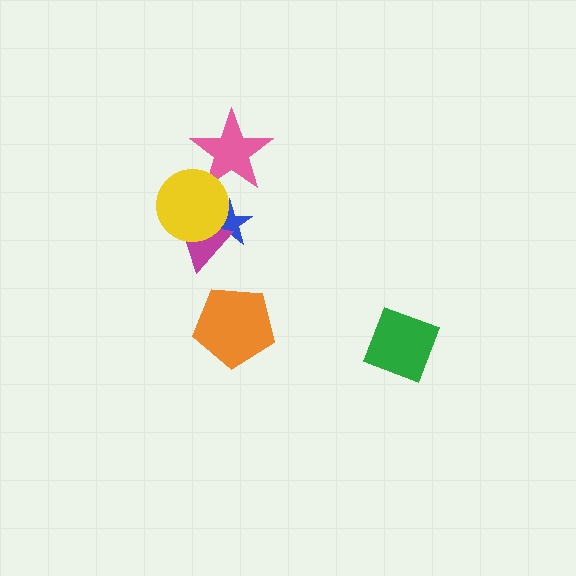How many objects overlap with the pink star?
1 object overlaps with the pink star.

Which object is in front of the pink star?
The yellow circle is in front of the pink star.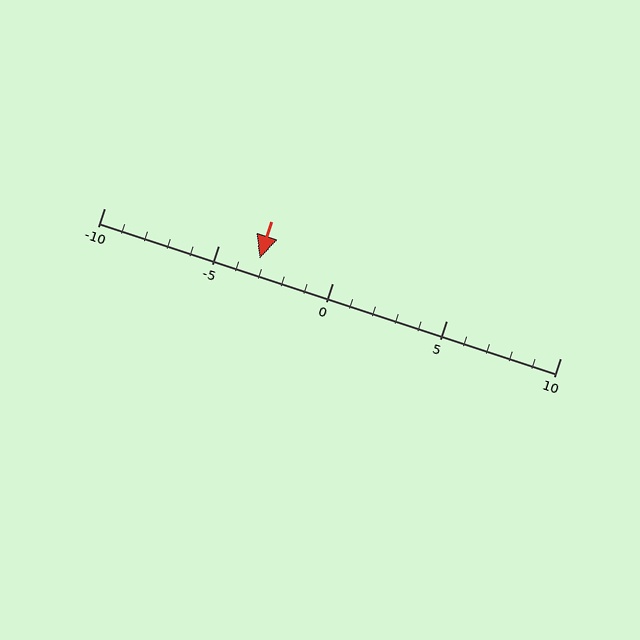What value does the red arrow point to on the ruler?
The red arrow points to approximately -3.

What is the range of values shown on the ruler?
The ruler shows values from -10 to 10.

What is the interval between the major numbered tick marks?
The major tick marks are spaced 5 units apart.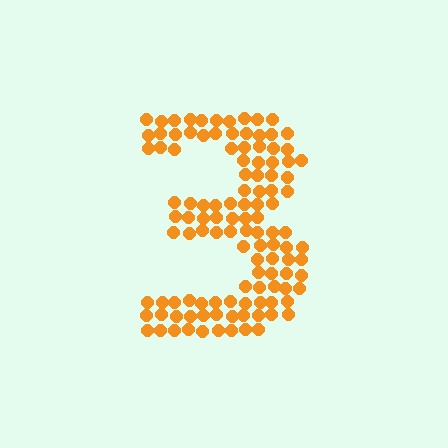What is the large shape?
The large shape is the digit 3.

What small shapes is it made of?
It is made of small circles.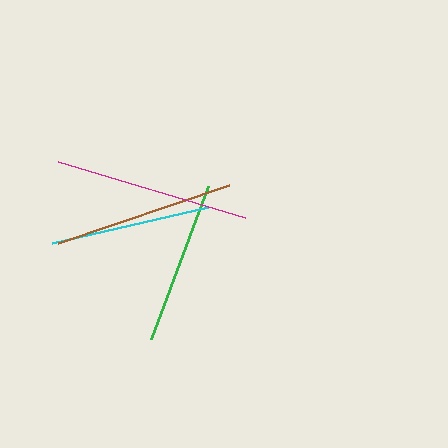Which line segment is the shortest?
The cyan line is the shortest at approximately 160 pixels.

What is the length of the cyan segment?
The cyan segment is approximately 160 pixels long.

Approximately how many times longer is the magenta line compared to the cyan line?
The magenta line is approximately 1.2 times the length of the cyan line.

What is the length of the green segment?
The green segment is approximately 163 pixels long.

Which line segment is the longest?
The magenta line is the longest at approximately 195 pixels.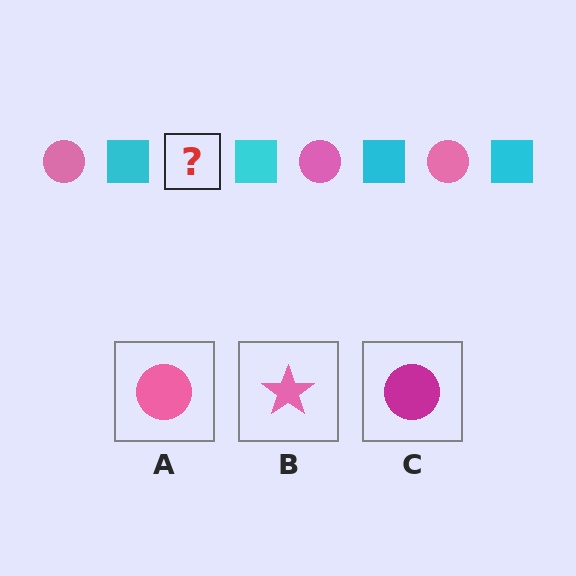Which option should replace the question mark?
Option A.